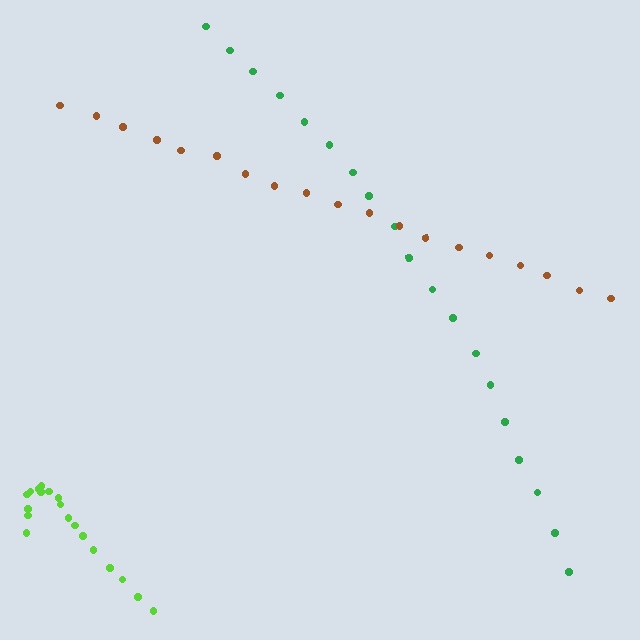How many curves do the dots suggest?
There are 3 distinct paths.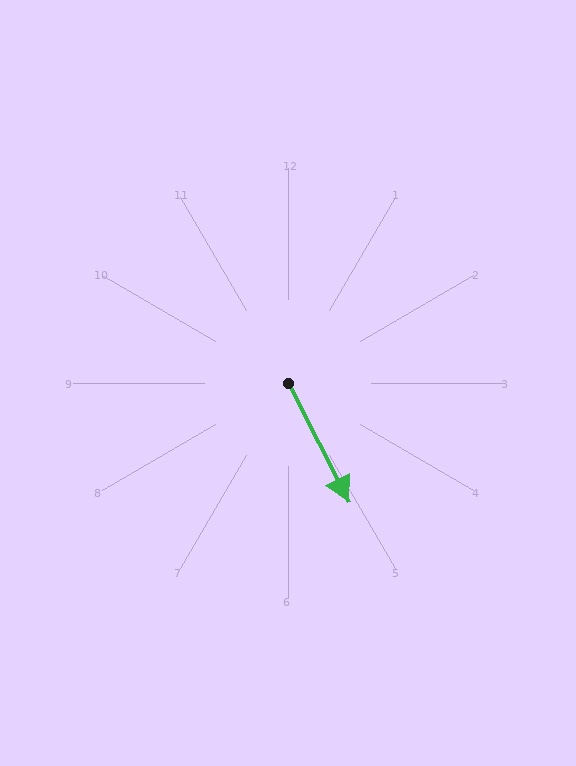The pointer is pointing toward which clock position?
Roughly 5 o'clock.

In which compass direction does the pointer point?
Southeast.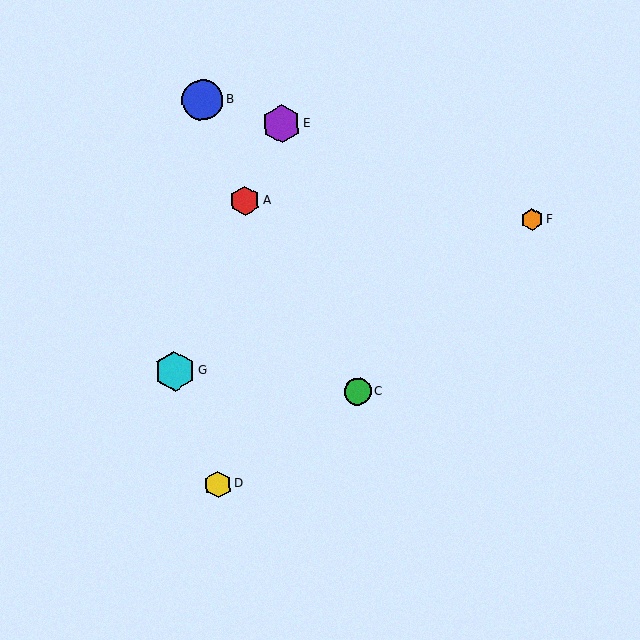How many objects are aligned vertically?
2 objects (B, D) are aligned vertically.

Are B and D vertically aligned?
Yes, both are at x≈203.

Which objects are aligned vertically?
Objects B, D are aligned vertically.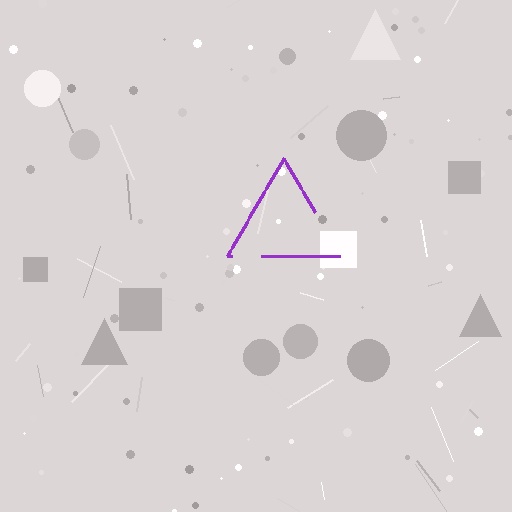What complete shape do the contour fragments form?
The contour fragments form a triangle.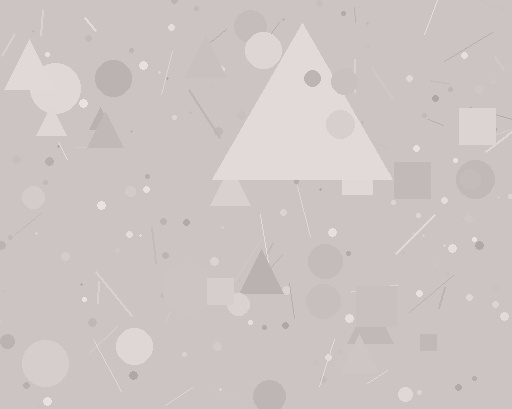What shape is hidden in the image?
A triangle is hidden in the image.